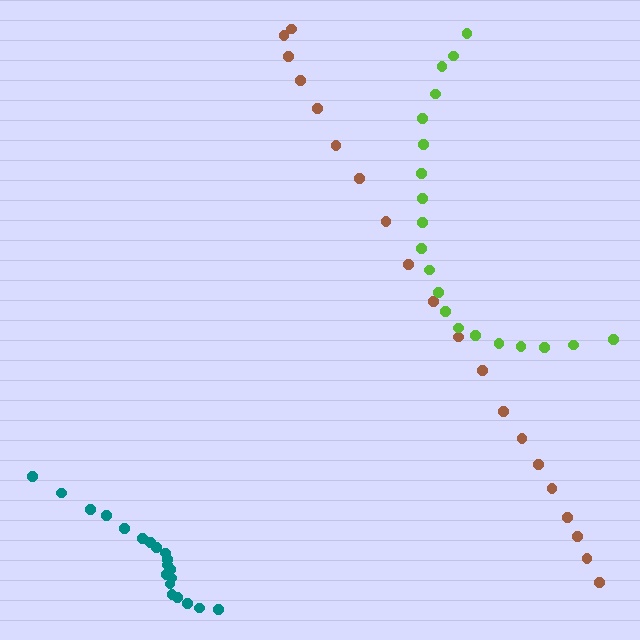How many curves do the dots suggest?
There are 3 distinct paths.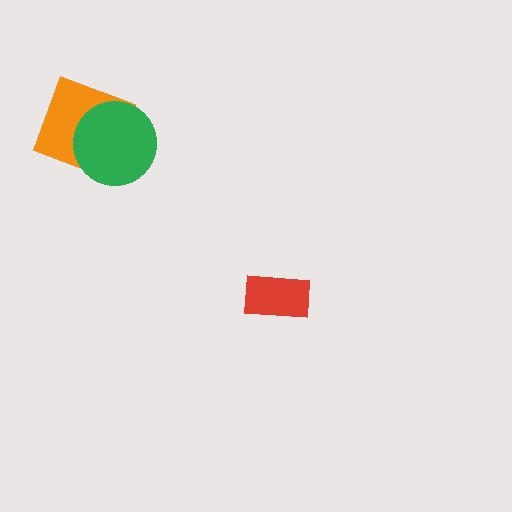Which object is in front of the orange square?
The green circle is in front of the orange square.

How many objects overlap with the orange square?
1 object overlaps with the orange square.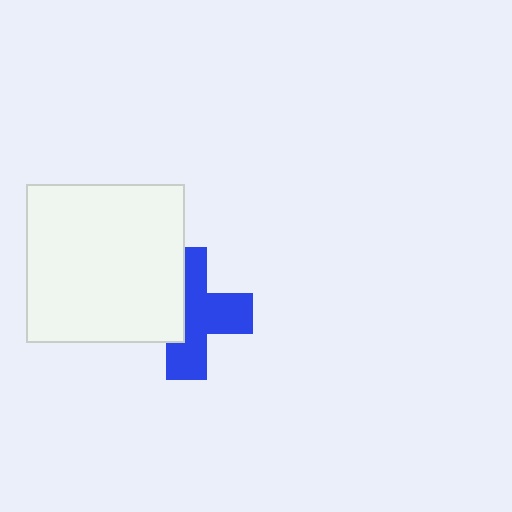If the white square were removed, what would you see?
You would see the complete blue cross.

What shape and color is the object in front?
The object in front is a white square.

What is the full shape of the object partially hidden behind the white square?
The partially hidden object is a blue cross.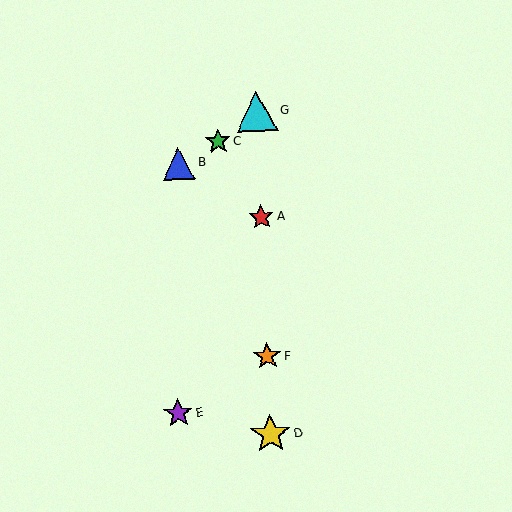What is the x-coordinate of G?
Object G is at x≈257.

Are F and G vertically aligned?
Yes, both are at x≈267.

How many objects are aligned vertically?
4 objects (A, D, F, G) are aligned vertically.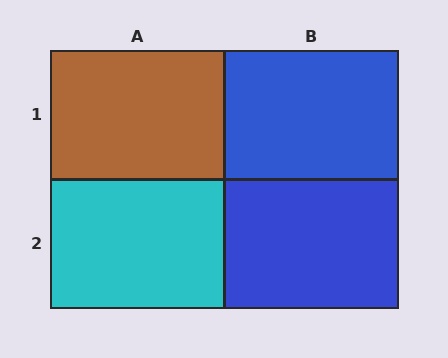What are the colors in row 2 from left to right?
Cyan, blue.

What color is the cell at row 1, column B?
Blue.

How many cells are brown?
1 cell is brown.